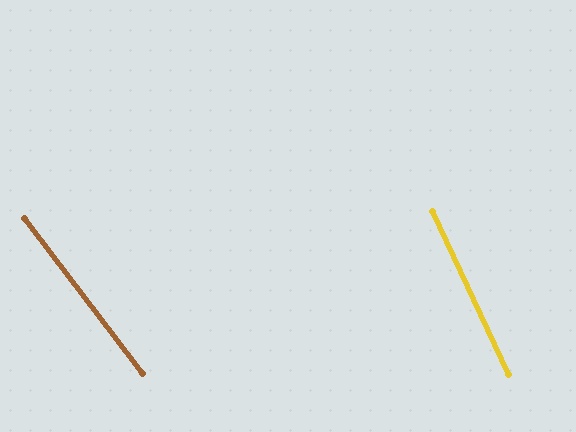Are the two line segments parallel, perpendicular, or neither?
Neither parallel nor perpendicular — they differ by about 12°.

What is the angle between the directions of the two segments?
Approximately 12 degrees.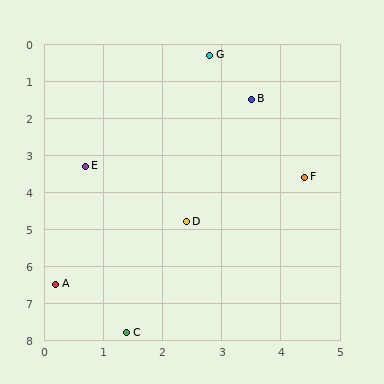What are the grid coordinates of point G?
Point G is at approximately (2.8, 0.3).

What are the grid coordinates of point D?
Point D is at approximately (2.4, 4.8).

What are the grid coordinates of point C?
Point C is at approximately (1.4, 7.8).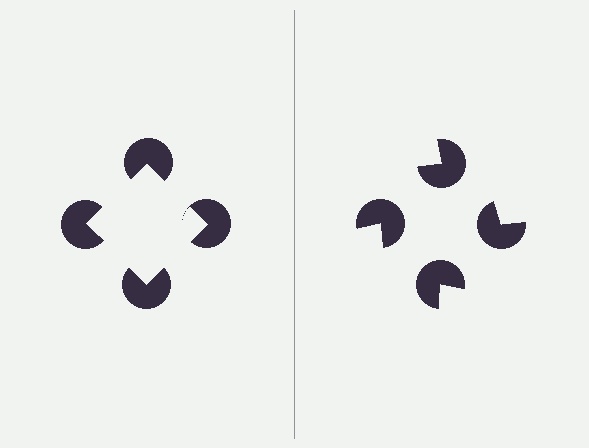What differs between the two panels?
The pac-man discs are positioned identically on both sides; only the wedge orientations differ. On the left they align to a square; on the right they are misaligned.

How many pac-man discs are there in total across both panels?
8 — 4 on each side.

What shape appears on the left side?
An illusory square.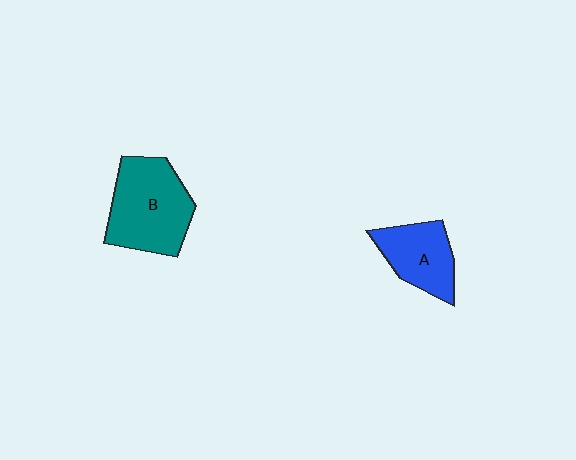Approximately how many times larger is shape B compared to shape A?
Approximately 1.5 times.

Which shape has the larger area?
Shape B (teal).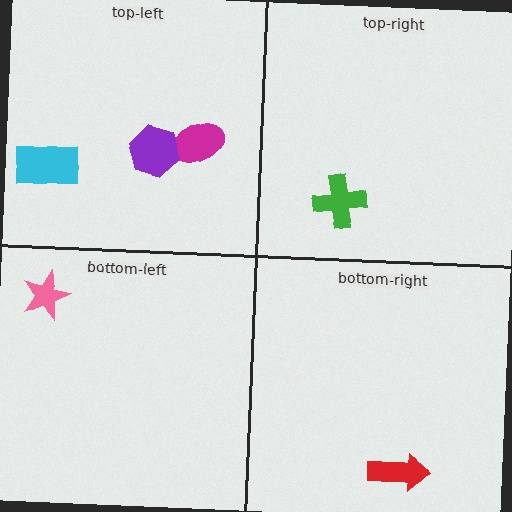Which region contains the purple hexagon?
The top-left region.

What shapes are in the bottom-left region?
The pink star.